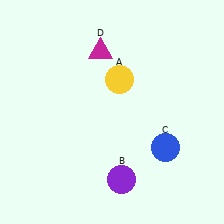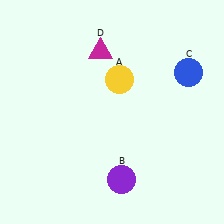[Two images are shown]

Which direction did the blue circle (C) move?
The blue circle (C) moved up.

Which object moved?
The blue circle (C) moved up.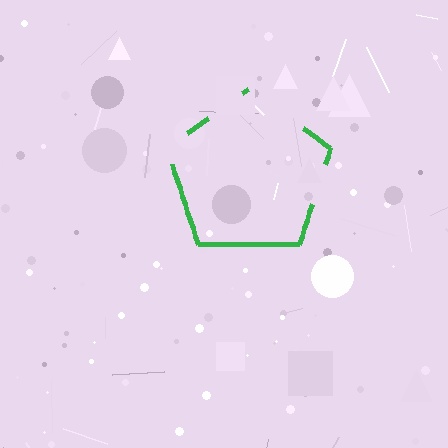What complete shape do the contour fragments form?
The contour fragments form a pentagon.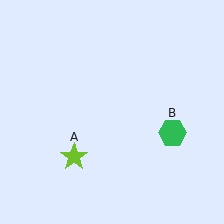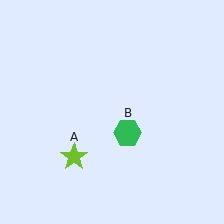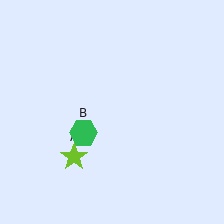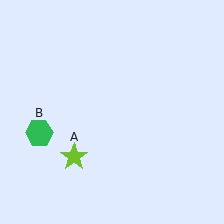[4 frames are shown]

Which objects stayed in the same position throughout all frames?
Lime star (object A) remained stationary.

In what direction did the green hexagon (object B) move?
The green hexagon (object B) moved left.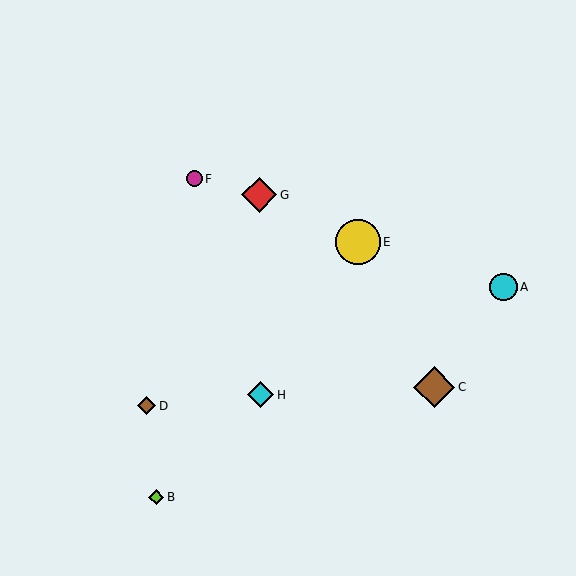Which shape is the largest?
The yellow circle (labeled E) is the largest.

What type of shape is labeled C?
Shape C is a brown diamond.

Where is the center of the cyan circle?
The center of the cyan circle is at (504, 287).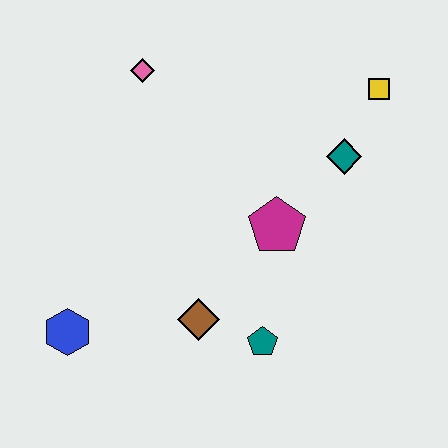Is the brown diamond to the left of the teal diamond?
Yes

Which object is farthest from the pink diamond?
The teal pentagon is farthest from the pink diamond.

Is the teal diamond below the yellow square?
Yes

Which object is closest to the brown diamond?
The teal pentagon is closest to the brown diamond.